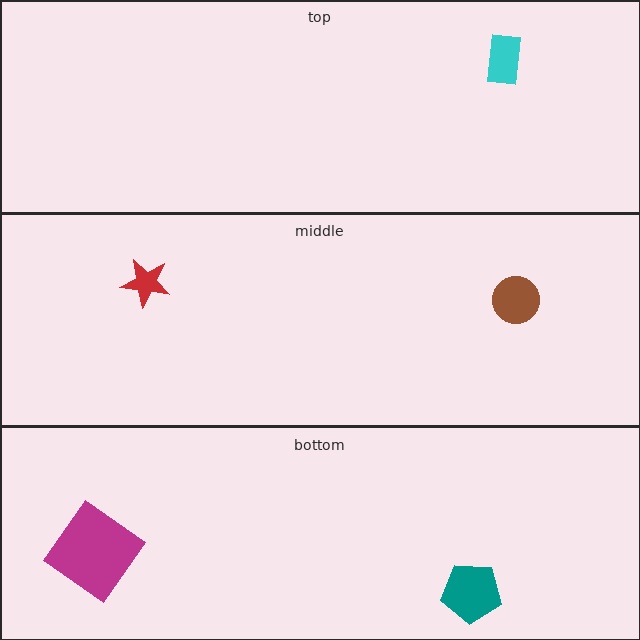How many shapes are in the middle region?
2.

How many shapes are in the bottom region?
2.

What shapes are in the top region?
The cyan rectangle.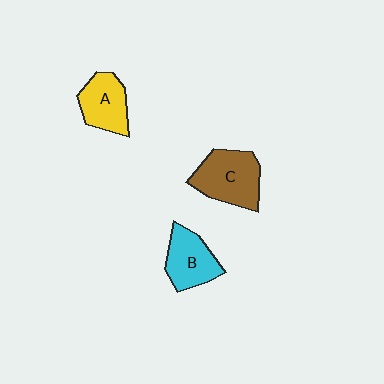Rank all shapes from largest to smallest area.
From largest to smallest: C (brown), B (cyan), A (yellow).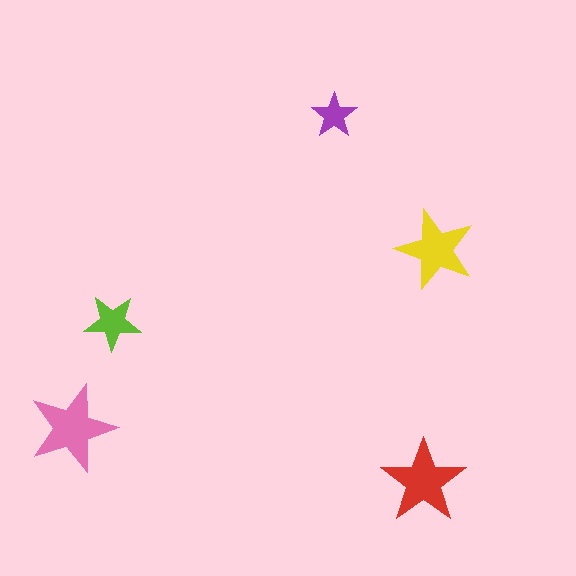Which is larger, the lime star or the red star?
The red one.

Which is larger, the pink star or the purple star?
The pink one.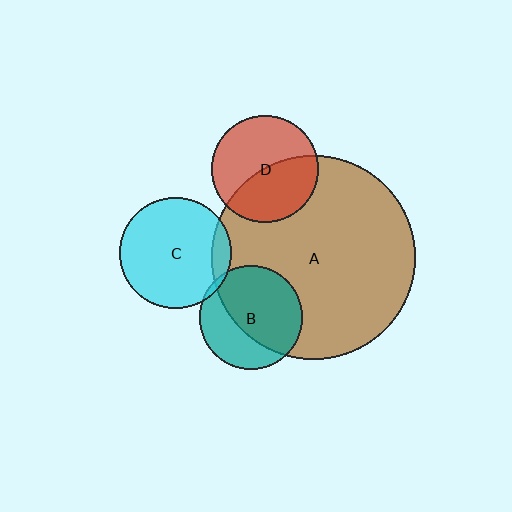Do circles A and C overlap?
Yes.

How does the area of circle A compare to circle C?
Approximately 3.3 times.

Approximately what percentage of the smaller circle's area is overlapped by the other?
Approximately 10%.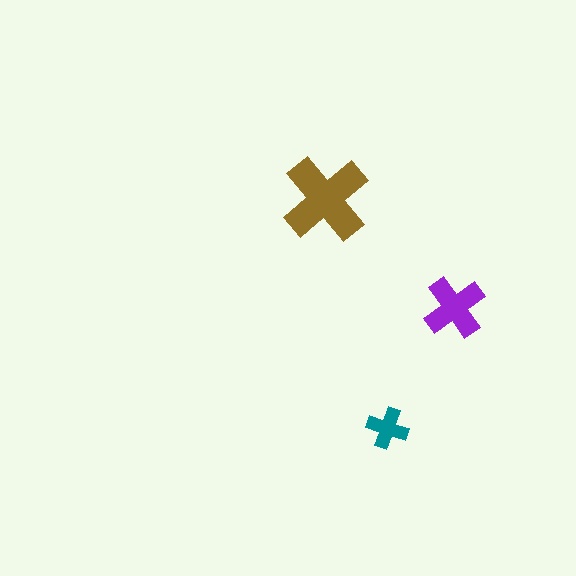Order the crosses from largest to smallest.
the brown one, the purple one, the teal one.